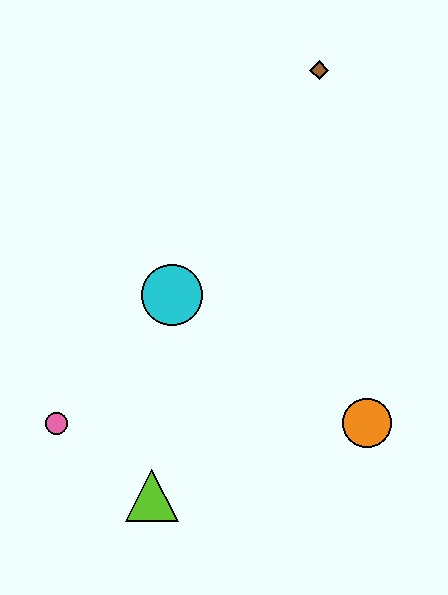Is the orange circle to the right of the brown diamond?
Yes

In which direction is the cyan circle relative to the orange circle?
The cyan circle is to the left of the orange circle.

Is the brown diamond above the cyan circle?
Yes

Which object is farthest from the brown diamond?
The lime triangle is farthest from the brown diamond.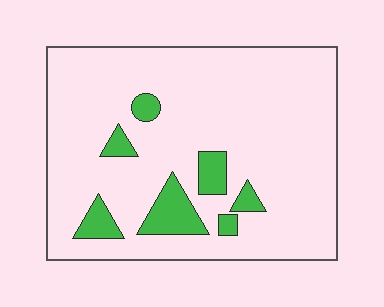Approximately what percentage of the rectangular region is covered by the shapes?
Approximately 10%.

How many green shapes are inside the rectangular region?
7.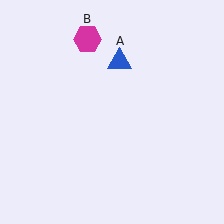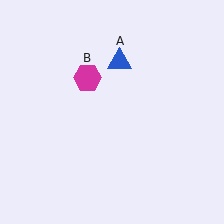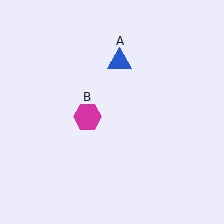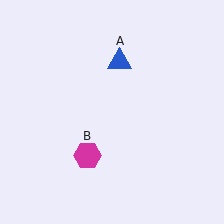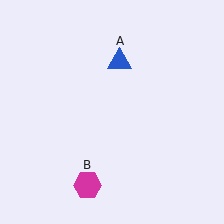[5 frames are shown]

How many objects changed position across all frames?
1 object changed position: magenta hexagon (object B).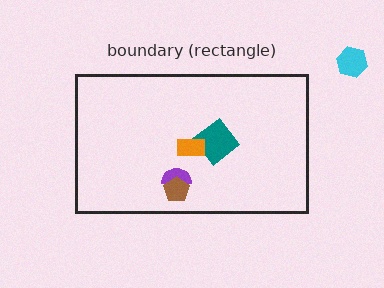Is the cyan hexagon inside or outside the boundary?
Outside.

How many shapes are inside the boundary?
4 inside, 1 outside.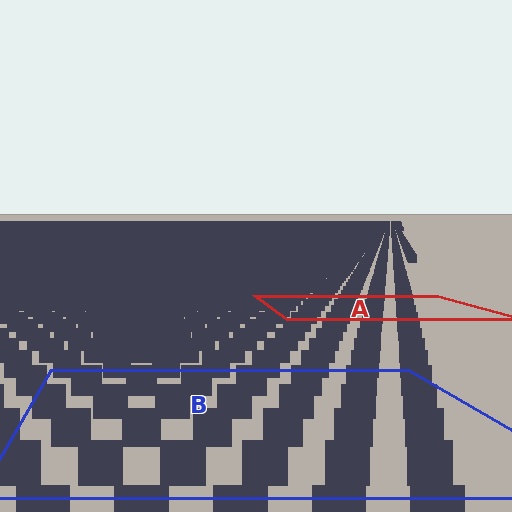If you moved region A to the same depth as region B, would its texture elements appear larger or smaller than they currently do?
They would appear larger. At a closer depth, the same texture elements are projected at a bigger on-screen size.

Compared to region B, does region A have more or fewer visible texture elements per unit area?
Region A has more texture elements per unit area — they are packed more densely because it is farther away.